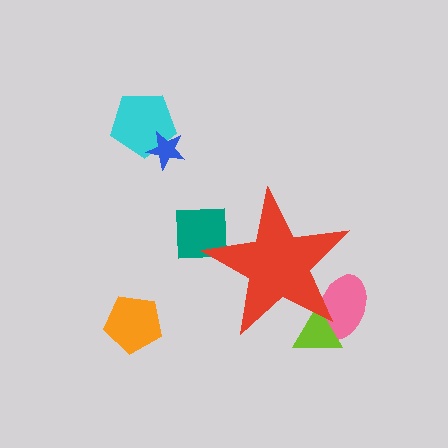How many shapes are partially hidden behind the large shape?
3 shapes are partially hidden.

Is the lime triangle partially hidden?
Yes, the lime triangle is partially hidden behind the red star.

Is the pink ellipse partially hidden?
Yes, the pink ellipse is partially hidden behind the red star.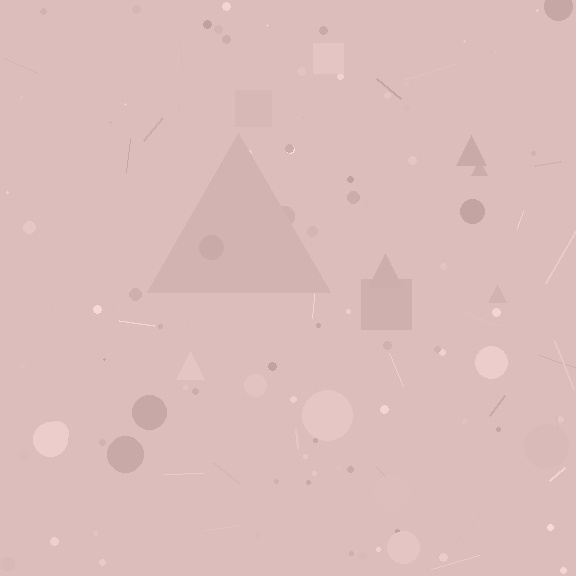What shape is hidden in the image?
A triangle is hidden in the image.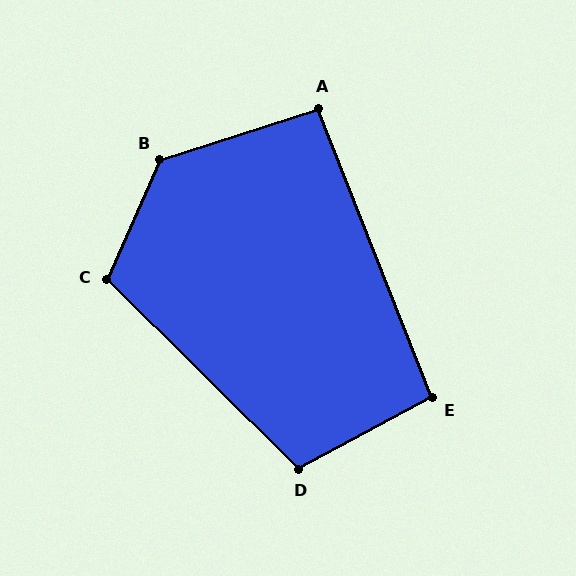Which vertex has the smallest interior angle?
A, at approximately 94 degrees.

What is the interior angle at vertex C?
Approximately 111 degrees (obtuse).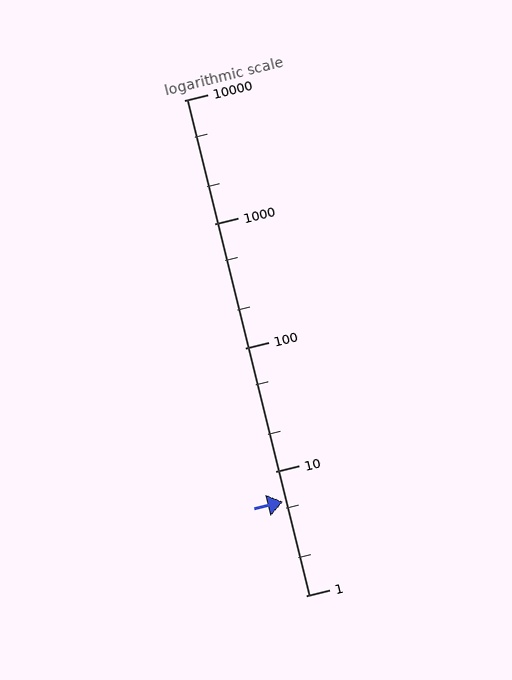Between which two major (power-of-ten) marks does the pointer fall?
The pointer is between 1 and 10.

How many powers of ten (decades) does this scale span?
The scale spans 4 decades, from 1 to 10000.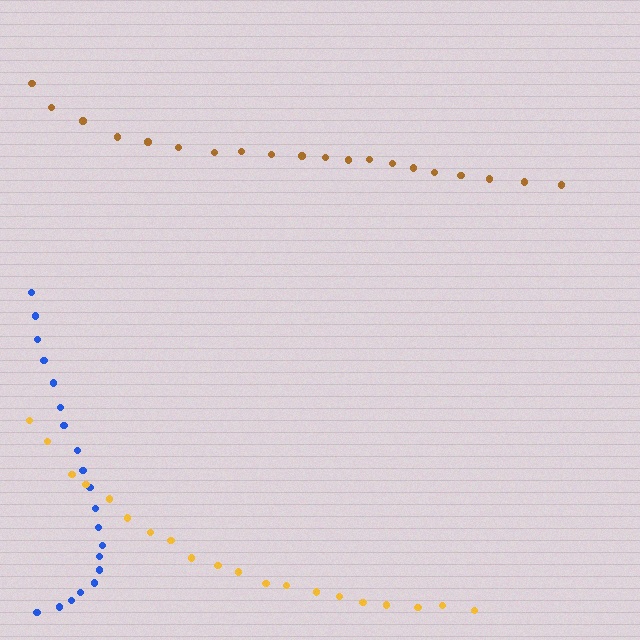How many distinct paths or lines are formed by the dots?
There are 3 distinct paths.